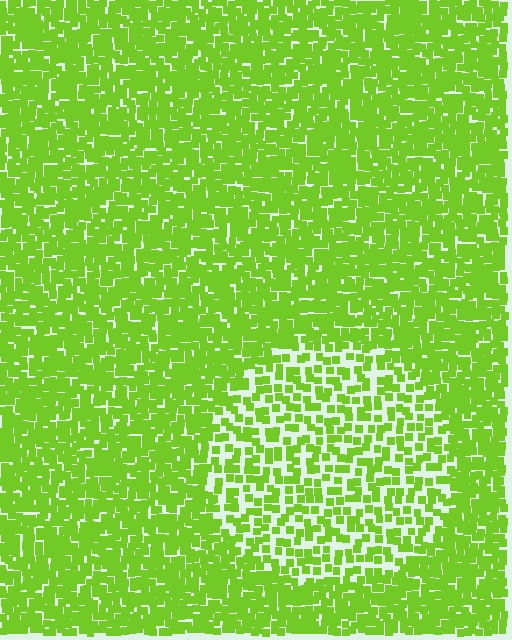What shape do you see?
I see a circle.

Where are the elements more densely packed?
The elements are more densely packed outside the circle boundary.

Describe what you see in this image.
The image contains small lime elements arranged at two different densities. A circle-shaped region is visible where the elements are less densely packed than the surrounding area.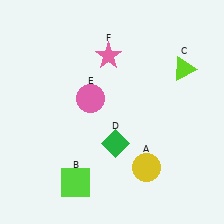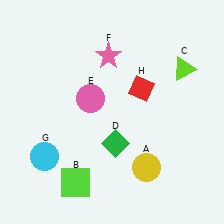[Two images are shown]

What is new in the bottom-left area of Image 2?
A cyan circle (G) was added in the bottom-left area of Image 2.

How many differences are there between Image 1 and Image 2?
There are 2 differences between the two images.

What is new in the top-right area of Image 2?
A red diamond (H) was added in the top-right area of Image 2.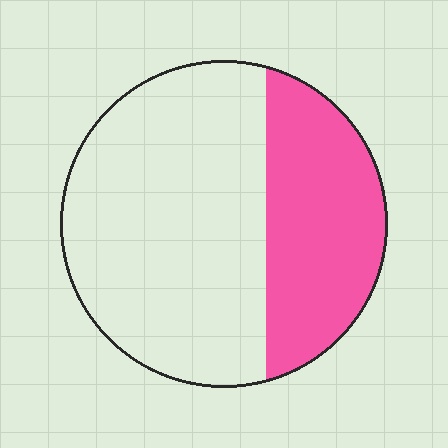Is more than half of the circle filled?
No.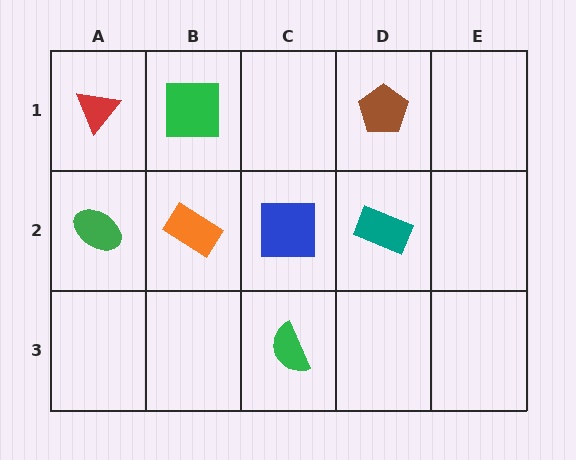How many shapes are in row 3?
1 shape.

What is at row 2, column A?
A green ellipse.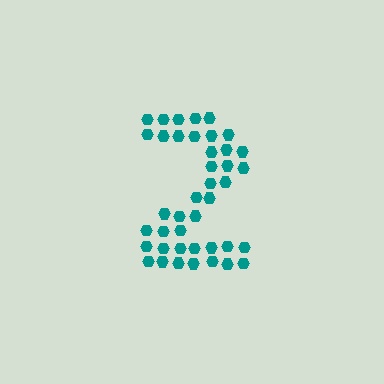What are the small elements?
The small elements are hexagons.